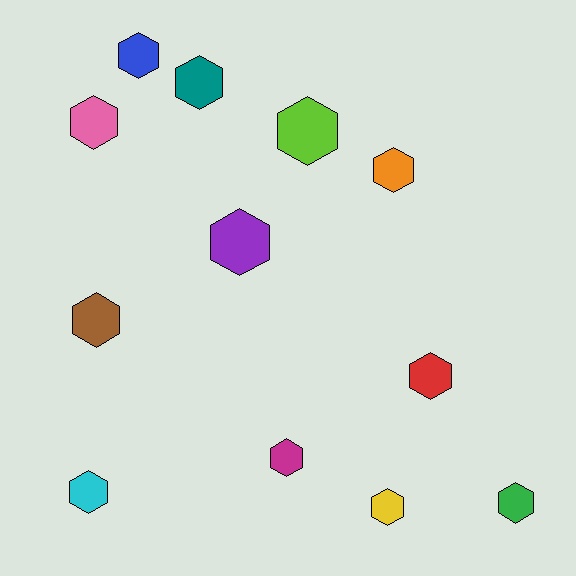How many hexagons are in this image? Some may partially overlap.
There are 12 hexagons.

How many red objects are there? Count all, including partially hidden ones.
There is 1 red object.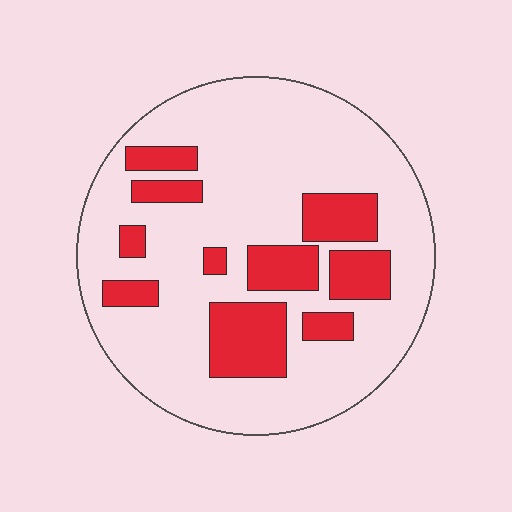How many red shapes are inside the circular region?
10.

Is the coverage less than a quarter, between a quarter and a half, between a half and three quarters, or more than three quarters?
Less than a quarter.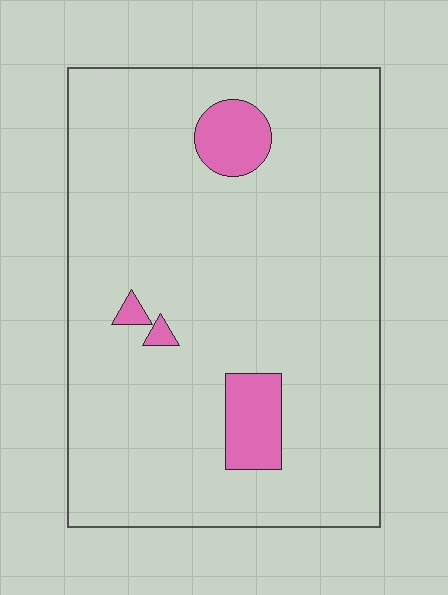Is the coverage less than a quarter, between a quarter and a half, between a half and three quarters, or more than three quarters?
Less than a quarter.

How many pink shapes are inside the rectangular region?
4.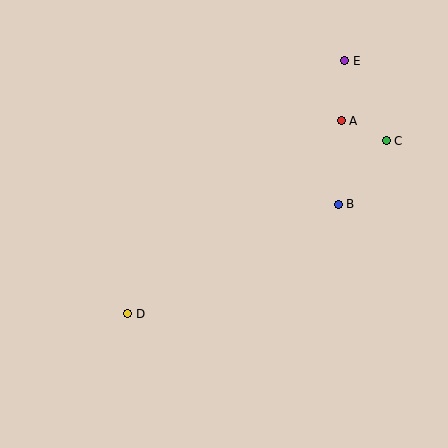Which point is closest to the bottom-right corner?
Point B is closest to the bottom-right corner.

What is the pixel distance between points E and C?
The distance between E and C is 90 pixels.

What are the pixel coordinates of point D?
Point D is at (128, 314).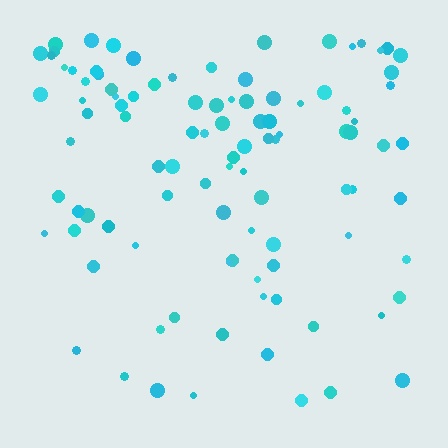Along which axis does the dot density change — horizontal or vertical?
Vertical.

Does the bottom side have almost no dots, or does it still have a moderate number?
Still a moderate number, just noticeably fewer than the top.